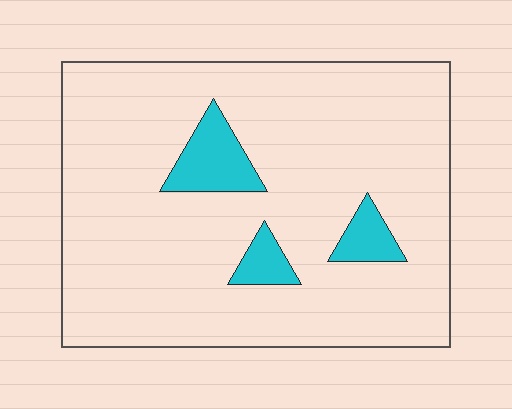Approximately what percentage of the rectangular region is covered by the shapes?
Approximately 10%.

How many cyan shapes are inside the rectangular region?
3.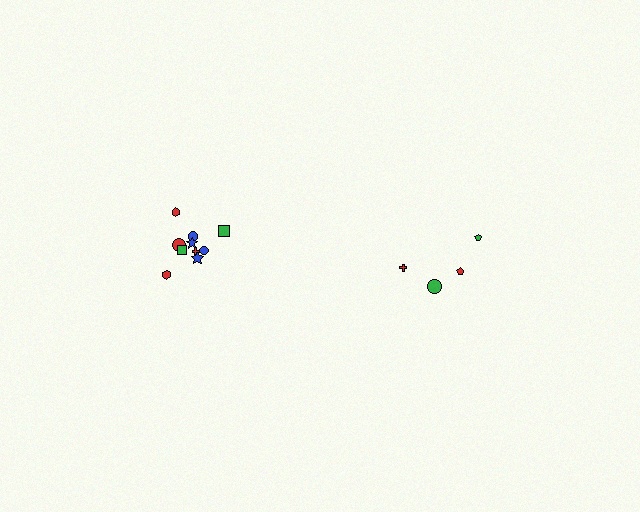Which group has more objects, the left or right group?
The left group.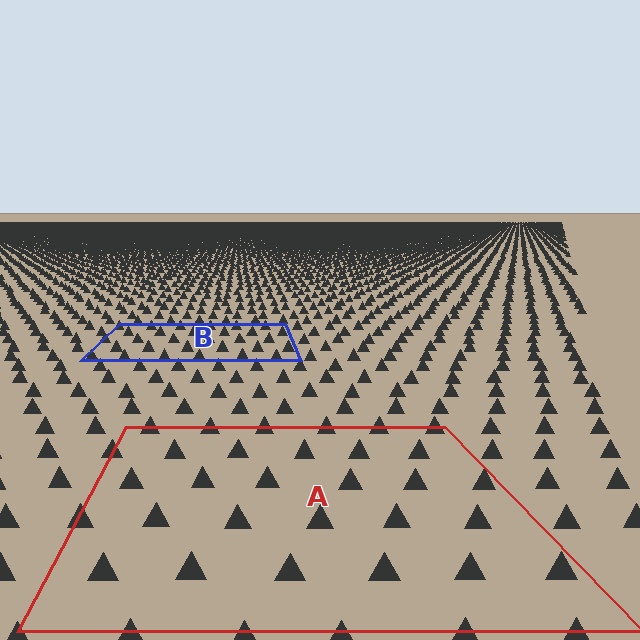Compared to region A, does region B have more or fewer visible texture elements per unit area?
Region B has more texture elements per unit area — they are packed more densely because it is farther away.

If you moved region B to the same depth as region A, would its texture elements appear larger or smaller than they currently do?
They would appear larger. At a closer depth, the same texture elements are projected at a bigger on-screen size.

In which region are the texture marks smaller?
The texture marks are smaller in region B, because it is farther away.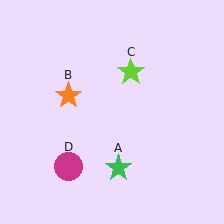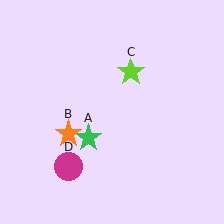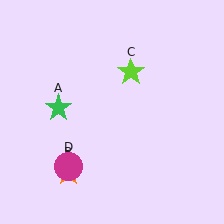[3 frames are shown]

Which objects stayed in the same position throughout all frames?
Lime star (object C) and magenta circle (object D) remained stationary.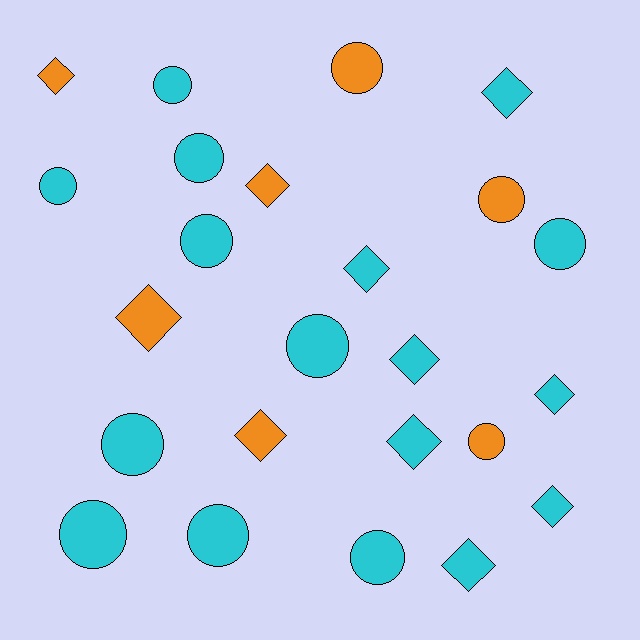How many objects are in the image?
There are 24 objects.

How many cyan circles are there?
There are 10 cyan circles.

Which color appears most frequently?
Cyan, with 17 objects.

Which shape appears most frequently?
Circle, with 13 objects.